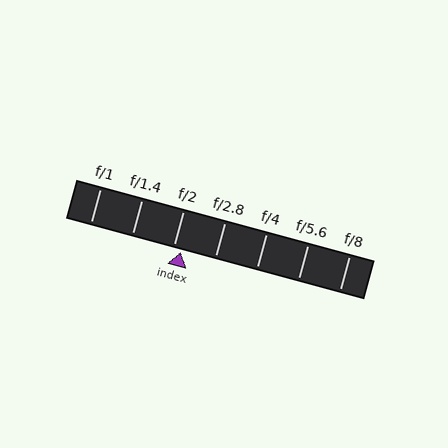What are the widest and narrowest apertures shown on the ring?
The widest aperture shown is f/1 and the narrowest is f/8.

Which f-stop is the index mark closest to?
The index mark is closest to f/2.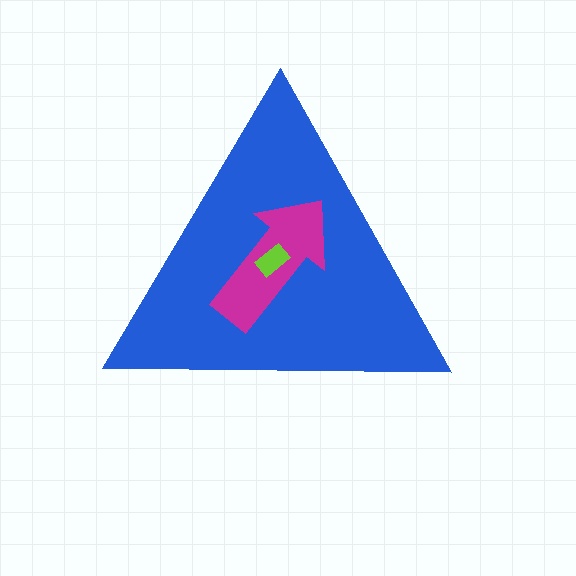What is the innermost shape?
The lime rectangle.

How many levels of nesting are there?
3.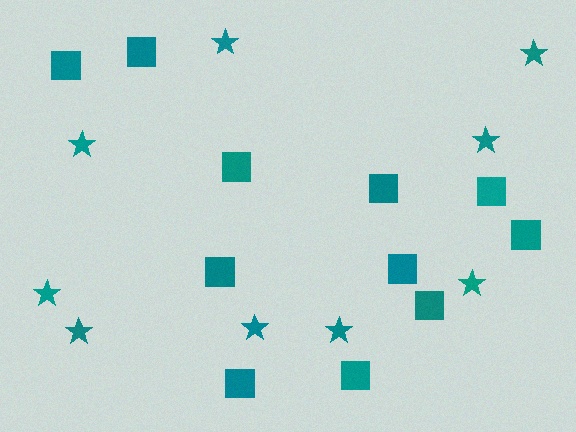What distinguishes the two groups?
There are 2 groups: one group of squares (11) and one group of stars (9).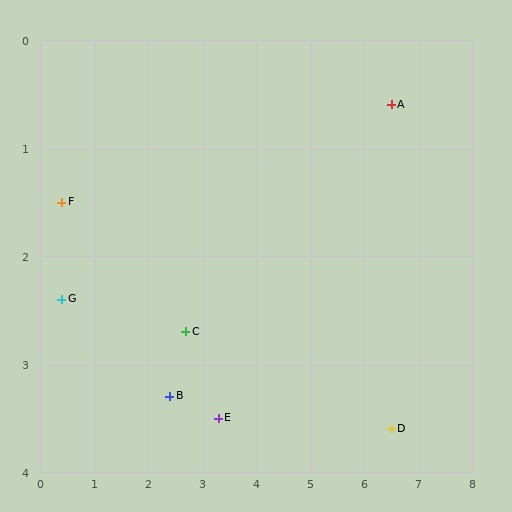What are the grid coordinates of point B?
Point B is at approximately (2.4, 3.3).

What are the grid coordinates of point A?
Point A is at approximately (6.5, 0.6).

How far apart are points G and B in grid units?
Points G and B are about 2.2 grid units apart.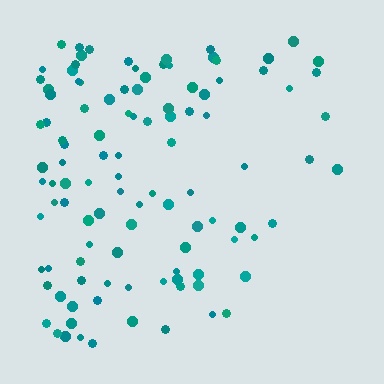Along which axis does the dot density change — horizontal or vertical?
Horizontal.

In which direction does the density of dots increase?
From right to left, with the left side densest.